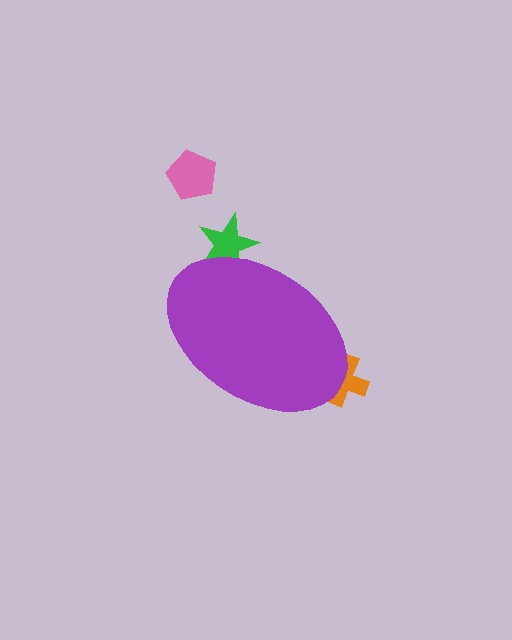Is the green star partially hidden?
Yes, the green star is partially hidden behind the purple ellipse.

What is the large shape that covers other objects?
A purple ellipse.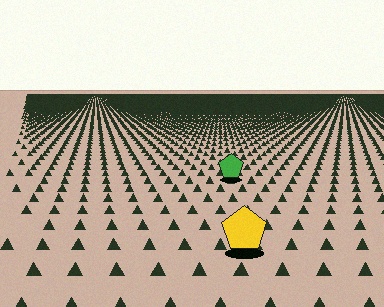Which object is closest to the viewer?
The yellow pentagon is closest. The texture marks near it are larger and more spread out.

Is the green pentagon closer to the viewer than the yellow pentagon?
No. The yellow pentagon is closer — you can tell from the texture gradient: the ground texture is coarser near it.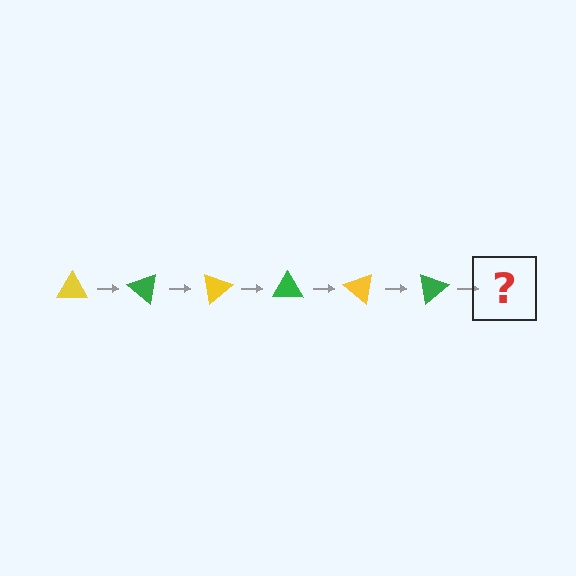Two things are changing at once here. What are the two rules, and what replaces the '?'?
The two rules are that it rotates 40 degrees each step and the color cycles through yellow and green. The '?' should be a yellow triangle, rotated 240 degrees from the start.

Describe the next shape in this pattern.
It should be a yellow triangle, rotated 240 degrees from the start.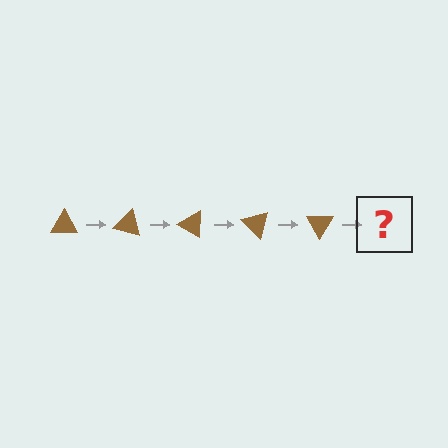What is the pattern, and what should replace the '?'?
The pattern is that the triangle rotates 15 degrees each step. The '?' should be a brown triangle rotated 75 degrees.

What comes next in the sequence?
The next element should be a brown triangle rotated 75 degrees.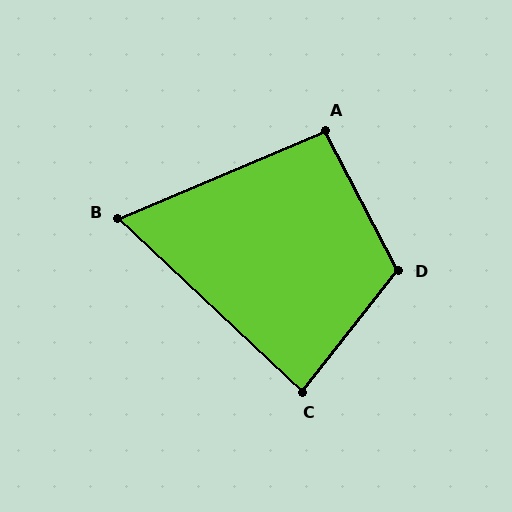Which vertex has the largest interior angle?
D, at approximately 114 degrees.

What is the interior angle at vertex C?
Approximately 85 degrees (approximately right).